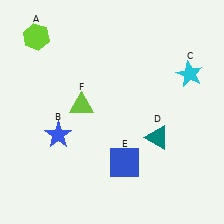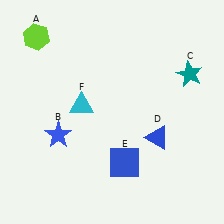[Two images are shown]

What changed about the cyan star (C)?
In Image 1, C is cyan. In Image 2, it changed to teal.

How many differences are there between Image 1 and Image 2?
There are 3 differences between the two images.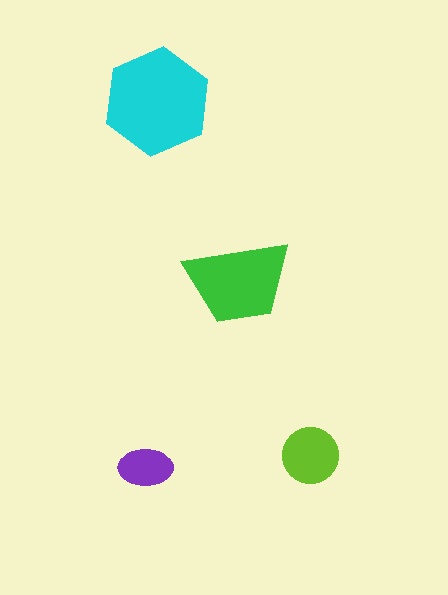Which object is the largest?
The cyan hexagon.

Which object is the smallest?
The purple ellipse.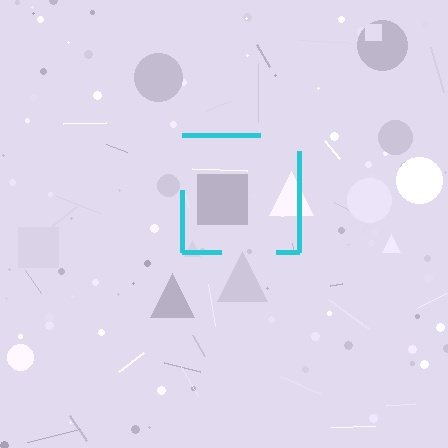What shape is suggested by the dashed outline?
The dashed outline suggests a square.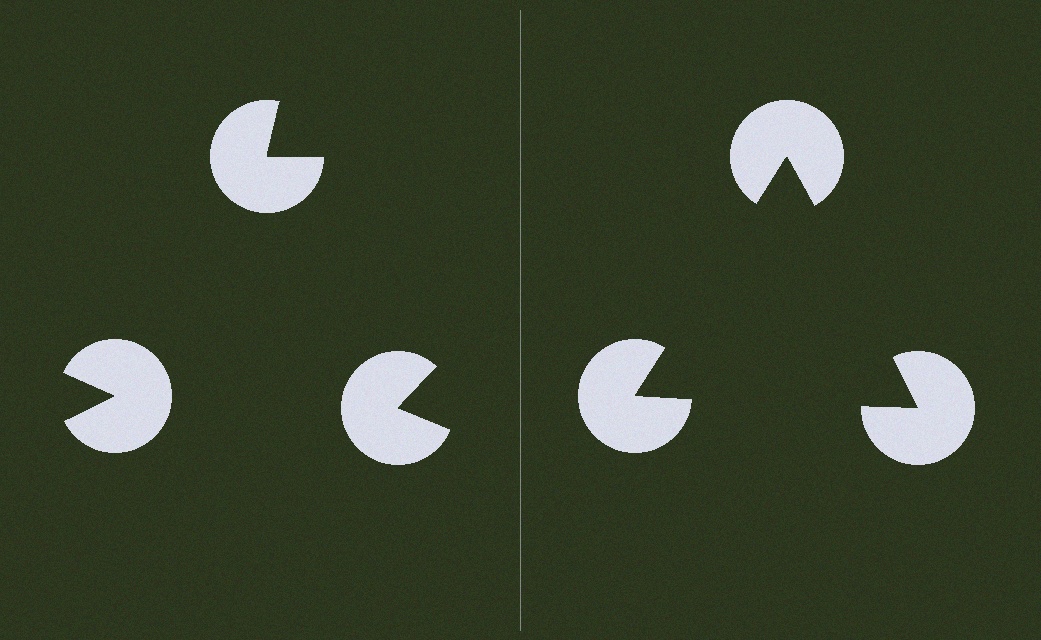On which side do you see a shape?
An illusory triangle appears on the right side. On the left side the wedge cuts are rotated, so no coherent shape forms.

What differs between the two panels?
The pac-man discs are positioned identically on both sides; only the wedge orientations differ. On the right they align to a triangle; on the left they are misaligned.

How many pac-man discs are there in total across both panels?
6 — 3 on each side.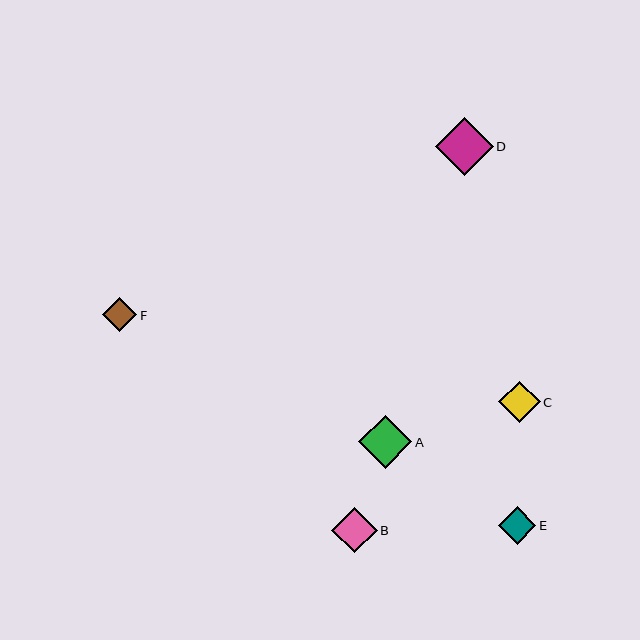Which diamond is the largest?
Diamond D is the largest with a size of approximately 58 pixels.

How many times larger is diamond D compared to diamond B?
Diamond D is approximately 1.3 times the size of diamond B.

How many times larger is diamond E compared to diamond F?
Diamond E is approximately 1.1 times the size of diamond F.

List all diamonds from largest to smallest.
From largest to smallest: D, A, B, C, E, F.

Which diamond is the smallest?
Diamond F is the smallest with a size of approximately 34 pixels.